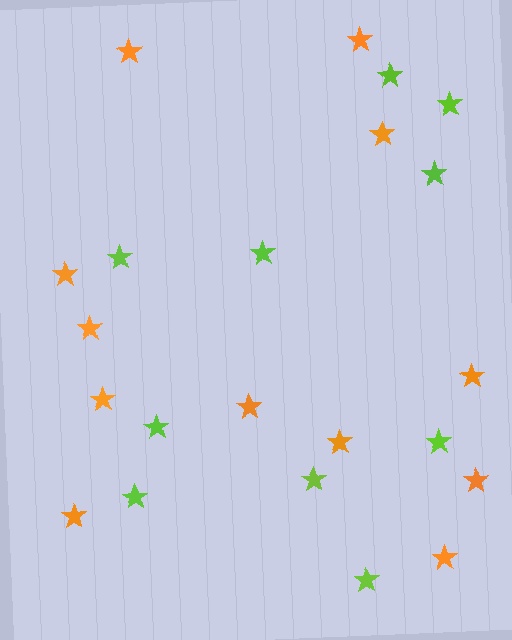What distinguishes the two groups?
There are 2 groups: one group of lime stars (10) and one group of orange stars (12).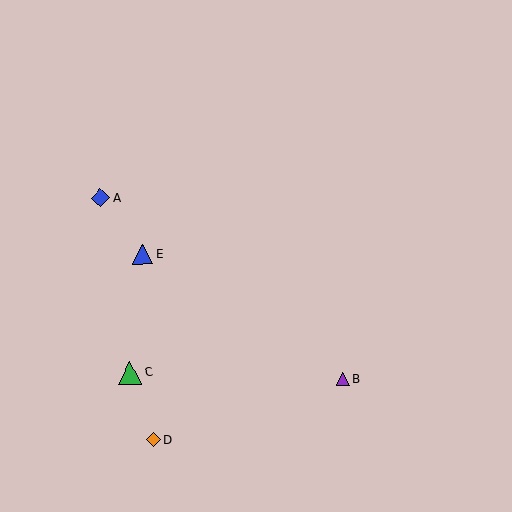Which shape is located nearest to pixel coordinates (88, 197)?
The blue diamond (labeled A) at (100, 198) is nearest to that location.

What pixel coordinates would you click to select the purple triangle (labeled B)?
Click at (343, 379) to select the purple triangle B.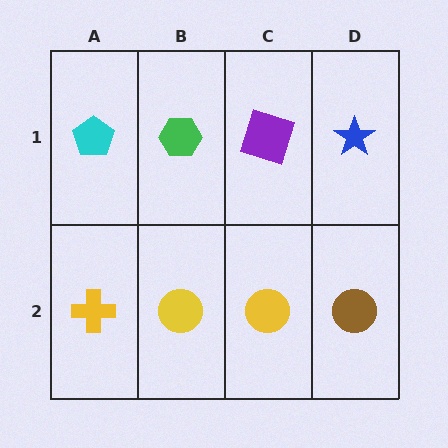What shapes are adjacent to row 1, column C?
A yellow circle (row 2, column C), a green hexagon (row 1, column B), a blue star (row 1, column D).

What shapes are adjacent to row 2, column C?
A purple square (row 1, column C), a yellow circle (row 2, column B), a brown circle (row 2, column D).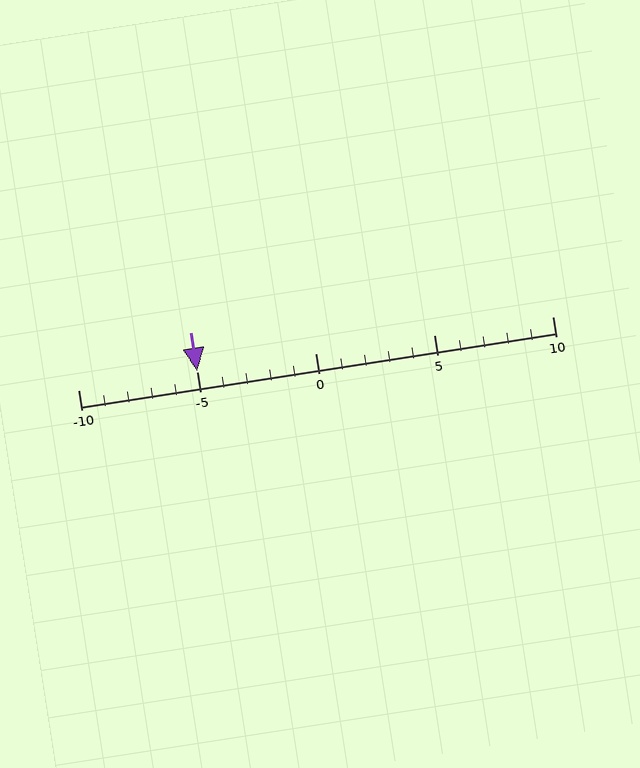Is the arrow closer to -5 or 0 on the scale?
The arrow is closer to -5.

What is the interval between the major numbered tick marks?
The major tick marks are spaced 5 units apart.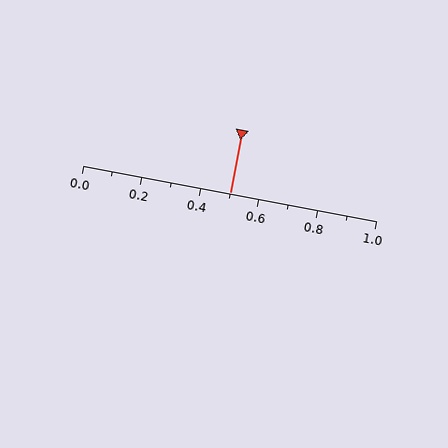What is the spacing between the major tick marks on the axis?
The major ticks are spaced 0.2 apart.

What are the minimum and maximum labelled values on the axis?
The axis runs from 0.0 to 1.0.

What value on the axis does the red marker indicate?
The marker indicates approximately 0.5.